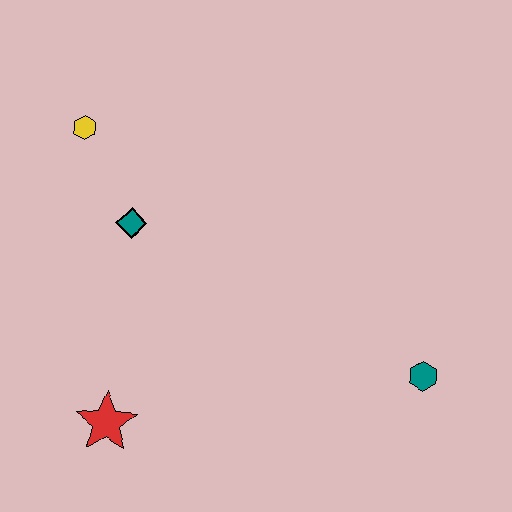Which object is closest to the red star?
The teal diamond is closest to the red star.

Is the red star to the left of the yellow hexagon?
No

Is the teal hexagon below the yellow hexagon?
Yes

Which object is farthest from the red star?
The teal hexagon is farthest from the red star.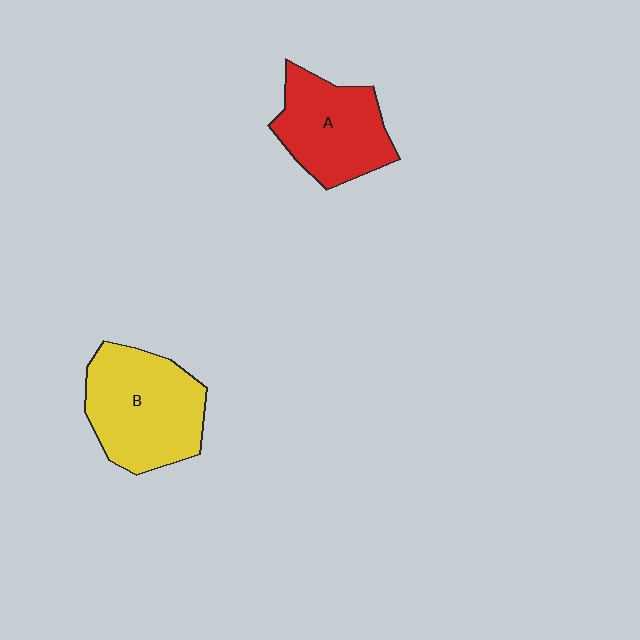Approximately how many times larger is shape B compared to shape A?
Approximately 1.2 times.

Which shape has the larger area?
Shape B (yellow).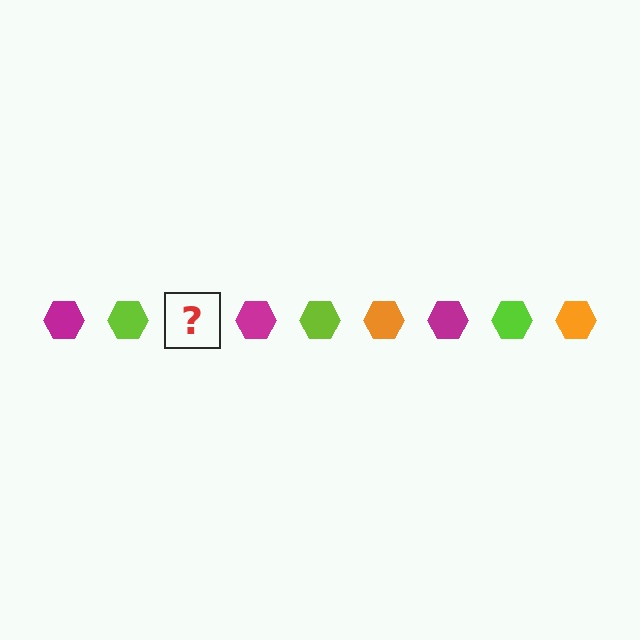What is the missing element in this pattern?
The missing element is an orange hexagon.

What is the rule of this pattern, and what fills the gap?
The rule is that the pattern cycles through magenta, lime, orange hexagons. The gap should be filled with an orange hexagon.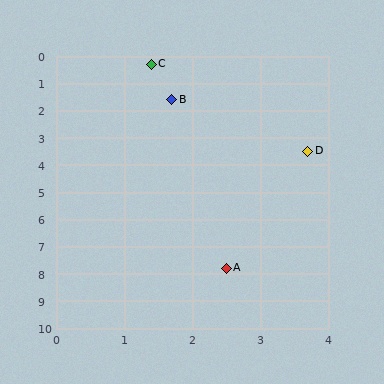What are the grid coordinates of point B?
Point B is at approximately (1.7, 1.6).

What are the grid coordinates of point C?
Point C is at approximately (1.4, 0.3).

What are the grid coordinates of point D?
Point D is at approximately (3.7, 3.5).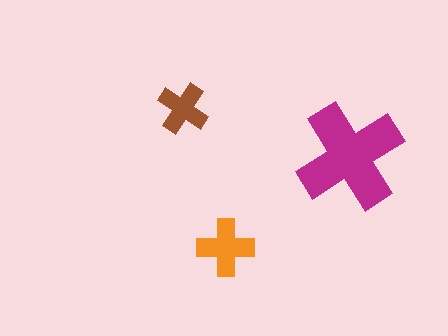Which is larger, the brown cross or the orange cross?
The orange one.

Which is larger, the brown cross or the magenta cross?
The magenta one.